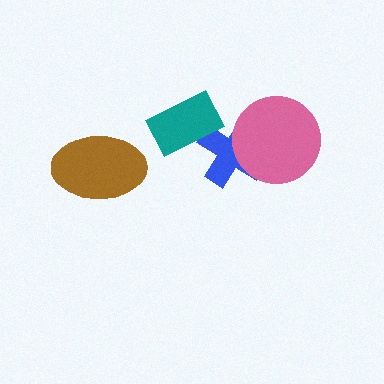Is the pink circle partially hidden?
No, no other shape covers it.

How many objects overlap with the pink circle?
1 object overlaps with the pink circle.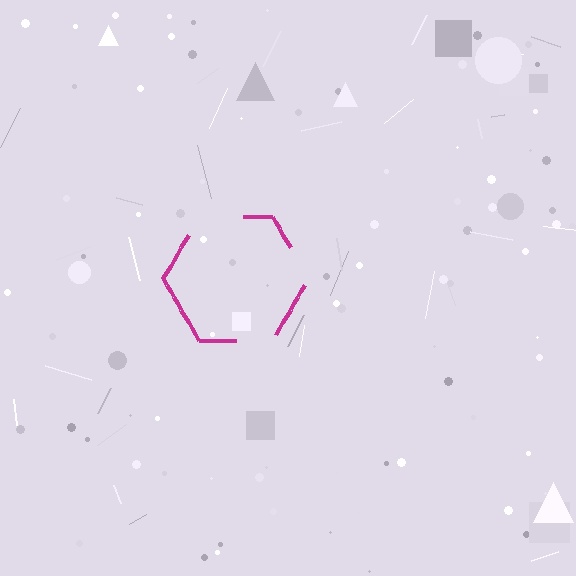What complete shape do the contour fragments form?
The contour fragments form a hexagon.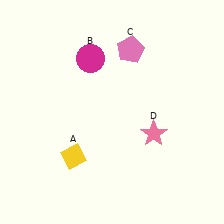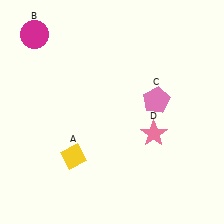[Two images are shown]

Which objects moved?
The objects that moved are: the magenta circle (B), the pink pentagon (C).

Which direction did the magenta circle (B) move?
The magenta circle (B) moved left.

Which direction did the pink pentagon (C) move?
The pink pentagon (C) moved down.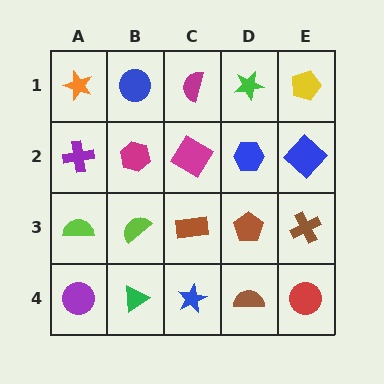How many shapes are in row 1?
5 shapes.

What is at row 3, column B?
A lime semicircle.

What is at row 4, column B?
A green triangle.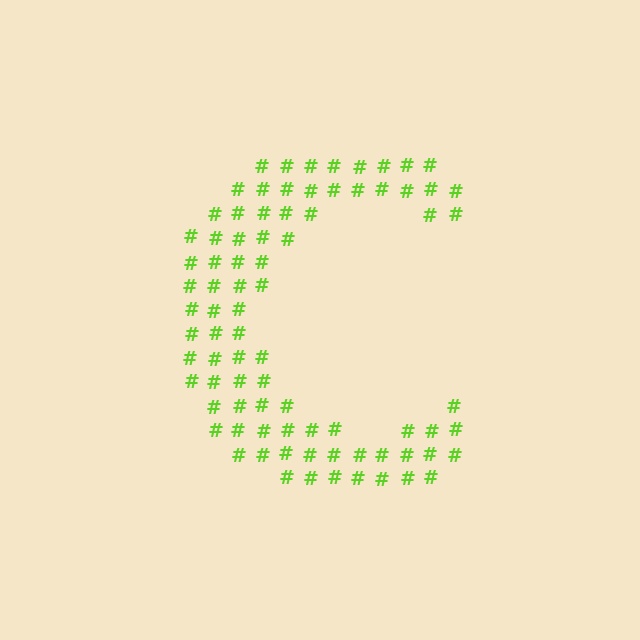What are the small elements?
The small elements are hash symbols.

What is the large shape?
The large shape is the letter C.